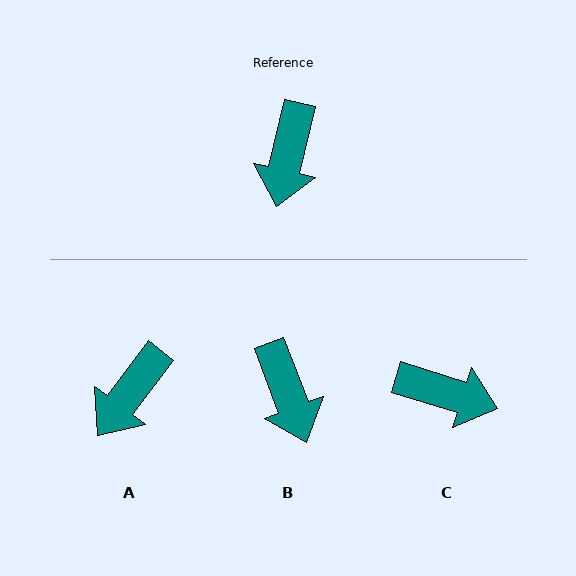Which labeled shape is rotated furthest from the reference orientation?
C, about 86 degrees away.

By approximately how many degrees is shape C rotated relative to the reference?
Approximately 86 degrees counter-clockwise.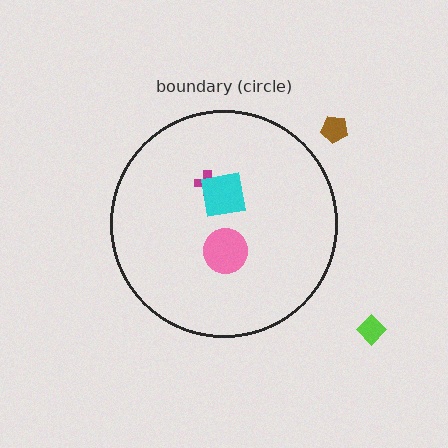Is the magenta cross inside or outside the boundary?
Inside.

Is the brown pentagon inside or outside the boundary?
Outside.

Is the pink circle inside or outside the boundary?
Inside.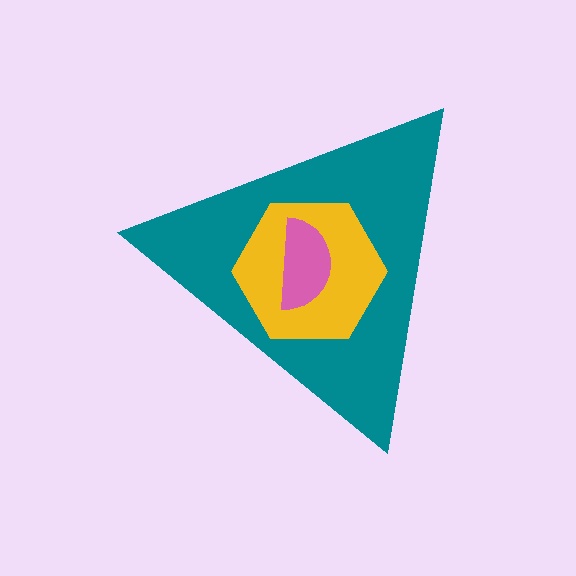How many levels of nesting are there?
3.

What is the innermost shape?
The pink semicircle.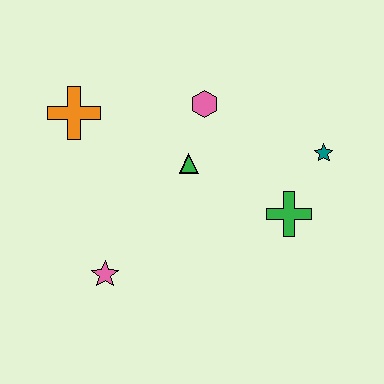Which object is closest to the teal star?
The green cross is closest to the teal star.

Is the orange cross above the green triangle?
Yes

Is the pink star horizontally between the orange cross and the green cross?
Yes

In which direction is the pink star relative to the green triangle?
The pink star is below the green triangle.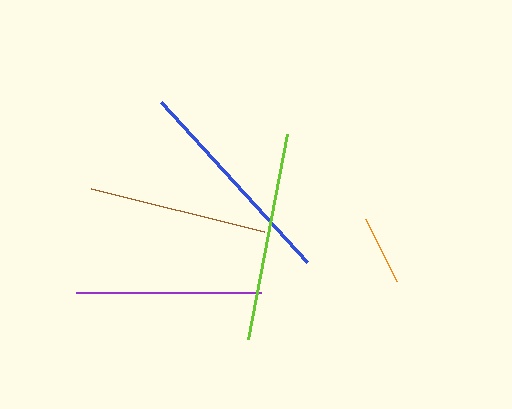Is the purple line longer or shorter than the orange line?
The purple line is longer than the orange line.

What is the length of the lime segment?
The lime segment is approximately 209 pixels long.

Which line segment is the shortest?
The orange line is the shortest at approximately 69 pixels.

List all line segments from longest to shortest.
From longest to shortest: blue, lime, purple, brown, orange.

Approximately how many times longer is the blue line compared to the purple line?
The blue line is approximately 1.2 times the length of the purple line.